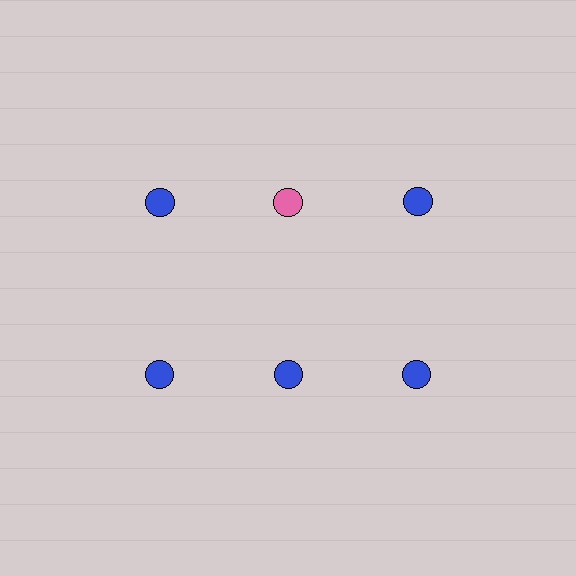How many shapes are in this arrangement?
There are 6 shapes arranged in a grid pattern.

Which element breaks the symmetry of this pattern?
The pink circle in the top row, second from left column breaks the symmetry. All other shapes are blue circles.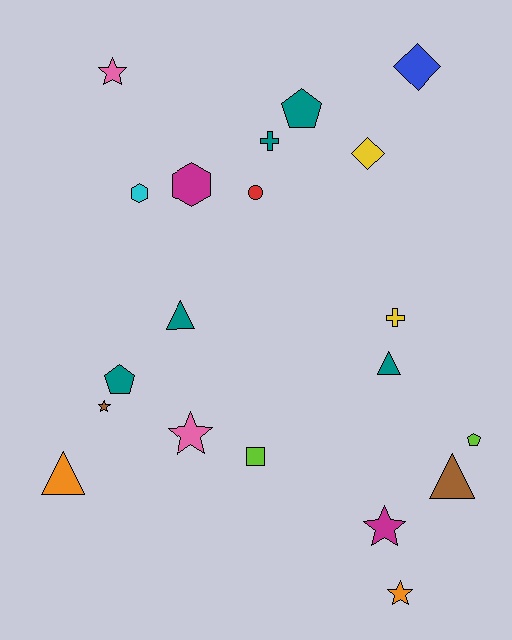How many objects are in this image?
There are 20 objects.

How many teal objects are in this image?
There are 5 teal objects.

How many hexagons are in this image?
There are 2 hexagons.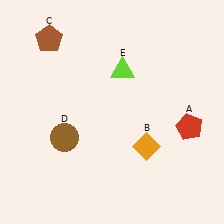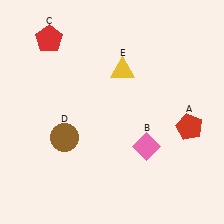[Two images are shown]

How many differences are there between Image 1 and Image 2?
There are 3 differences between the two images.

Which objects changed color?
B changed from orange to pink. C changed from brown to red. E changed from lime to yellow.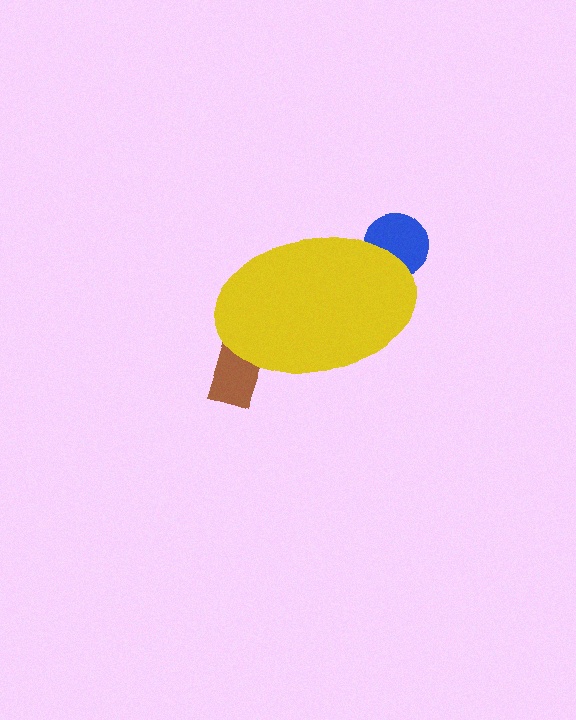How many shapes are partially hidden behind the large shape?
3 shapes are partially hidden.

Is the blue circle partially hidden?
Yes, the blue circle is partially hidden behind the yellow ellipse.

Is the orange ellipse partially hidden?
Yes, the orange ellipse is partially hidden behind the yellow ellipse.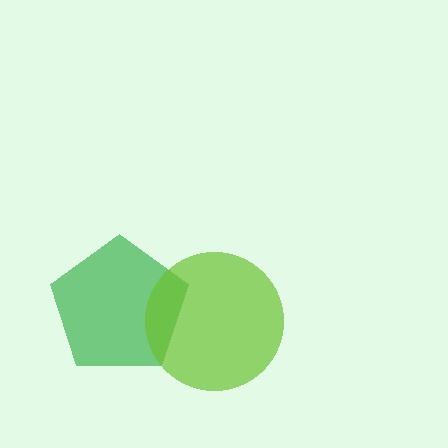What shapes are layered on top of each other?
The layered shapes are: a green pentagon, a lime circle.